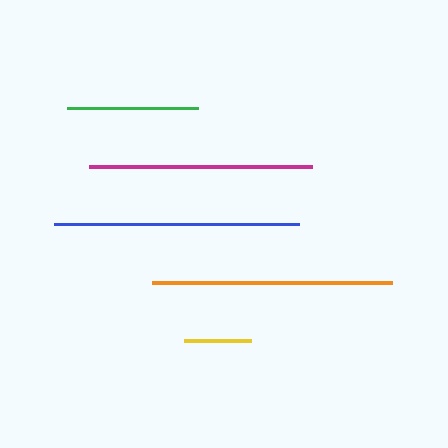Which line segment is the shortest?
The yellow line is the shortest at approximately 67 pixels.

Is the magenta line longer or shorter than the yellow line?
The magenta line is longer than the yellow line.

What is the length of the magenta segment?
The magenta segment is approximately 223 pixels long.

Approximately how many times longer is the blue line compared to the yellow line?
The blue line is approximately 3.7 times the length of the yellow line.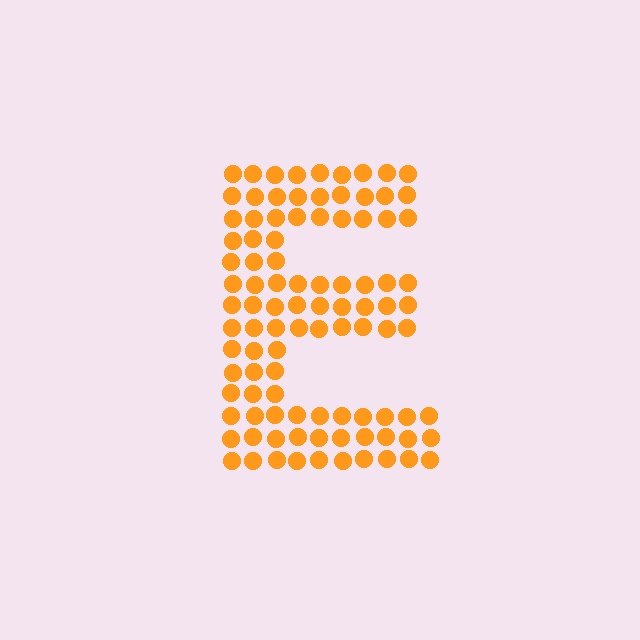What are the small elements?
The small elements are circles.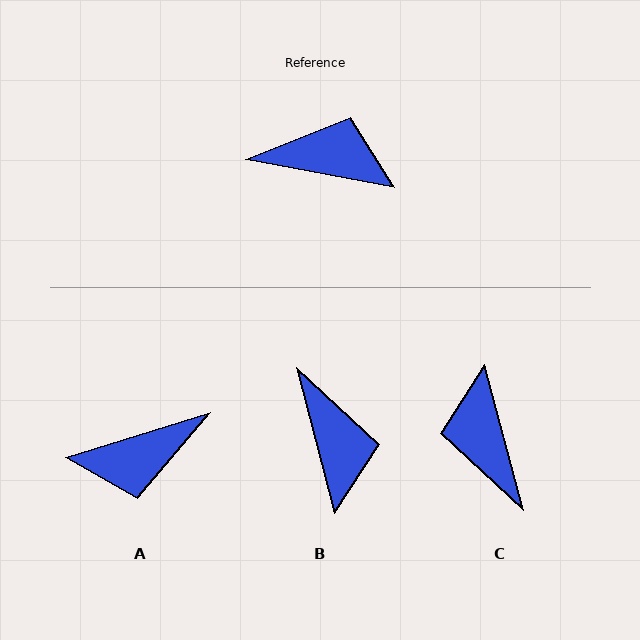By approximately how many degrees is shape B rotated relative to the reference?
Approximately 65 degrees clockwise.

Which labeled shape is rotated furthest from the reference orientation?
A, about 152 degrees away.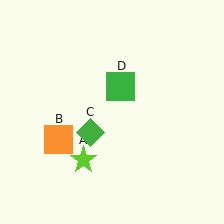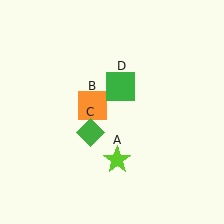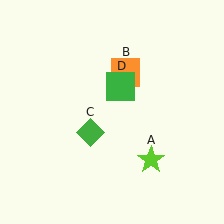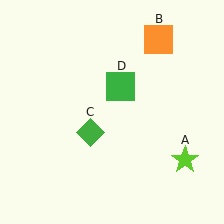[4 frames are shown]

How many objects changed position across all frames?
2 objects changed position: lime star (object A), orange square (object B).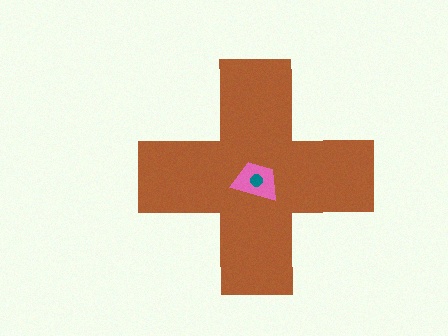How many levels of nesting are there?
3.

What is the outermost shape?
The brown cross.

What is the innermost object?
The teal circle.